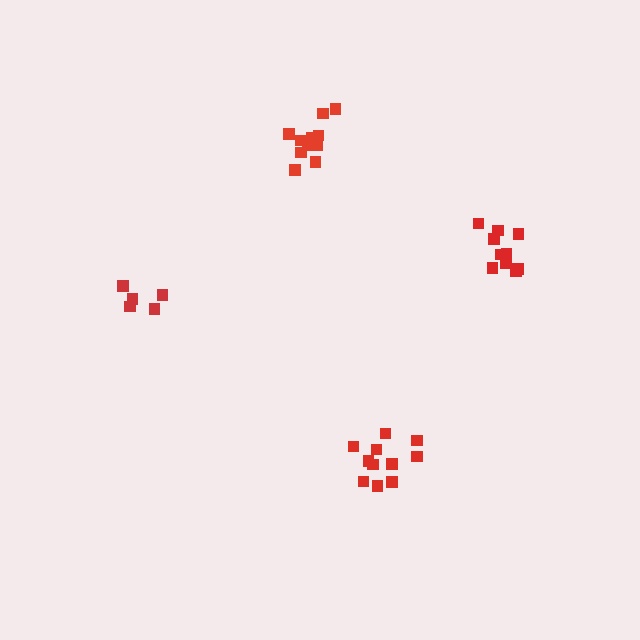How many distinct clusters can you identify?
There are 4 distinct clusters.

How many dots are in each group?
Group 1: 11 dots, Group 2: 10 dots, Group 3: 11 dots, Group 4: 5 dots (37 total).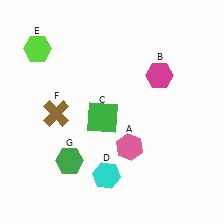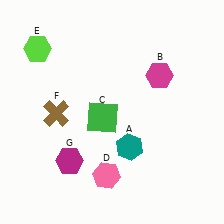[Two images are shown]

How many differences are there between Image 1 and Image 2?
There are 3 differences between the two images.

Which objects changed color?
A changed from pink to teal. D changed from cyan to pink. G changed from green to magenta.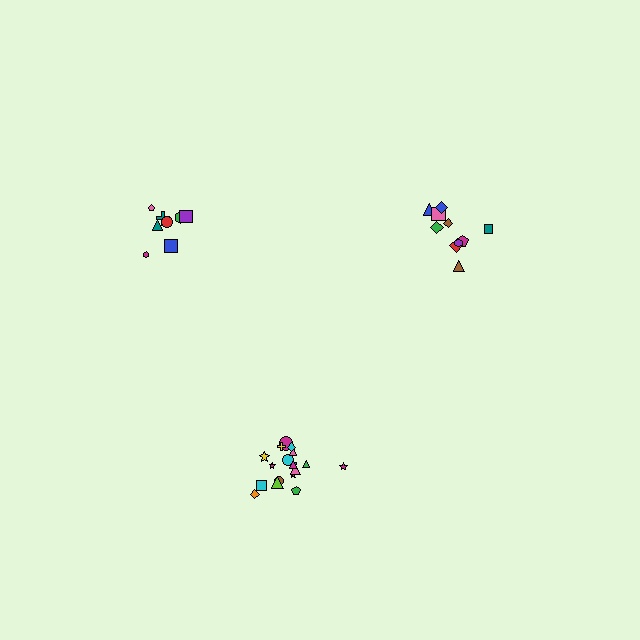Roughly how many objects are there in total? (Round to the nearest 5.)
Roughly 35 objects in total.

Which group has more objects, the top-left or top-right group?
The top-right group.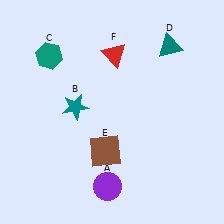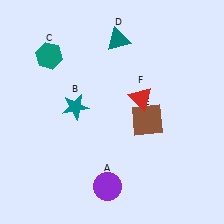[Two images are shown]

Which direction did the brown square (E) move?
The brown square (E) moved right.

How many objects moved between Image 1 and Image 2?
3 objects moved between the two images.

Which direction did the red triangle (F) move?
The red triangle (F) moved down.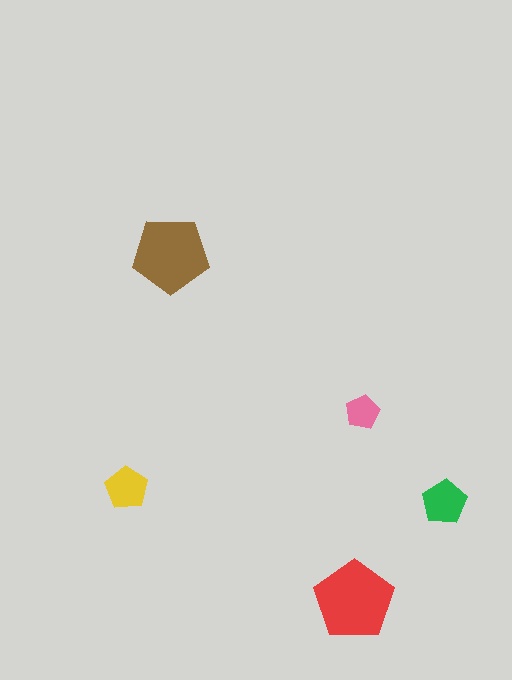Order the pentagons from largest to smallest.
the red one, the brown one, the green one, the yellow one, the pink one.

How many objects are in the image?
There are 5 objects in the image.